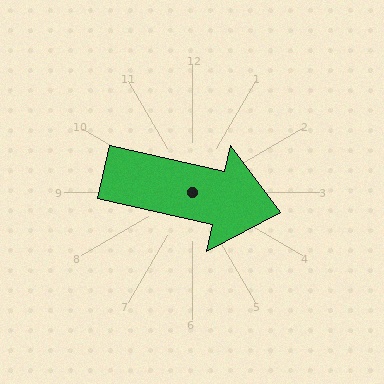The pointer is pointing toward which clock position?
Roughly 3 o'clock.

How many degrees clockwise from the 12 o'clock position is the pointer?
Approximately 103 degrees.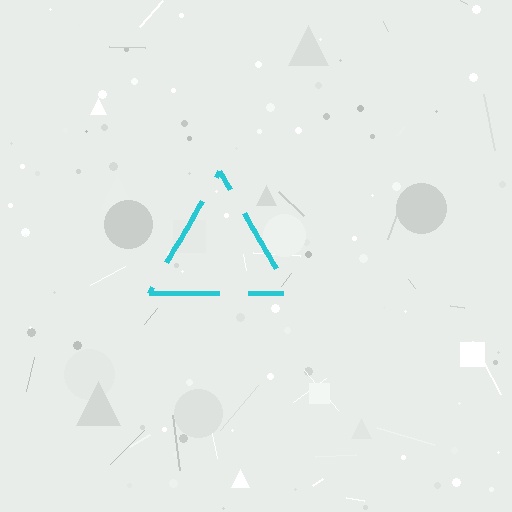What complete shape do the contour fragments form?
The contour fragments form a triangle.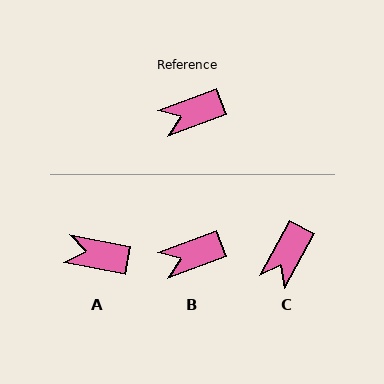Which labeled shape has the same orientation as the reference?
B.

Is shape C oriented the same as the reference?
No, it is off by about 41 degrees.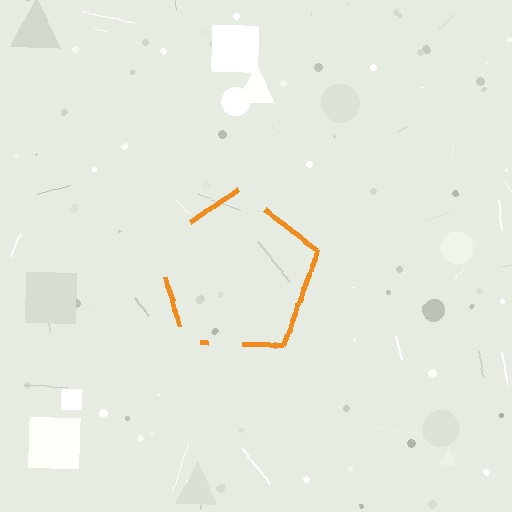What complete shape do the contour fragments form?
The contour fragments form a pentagon.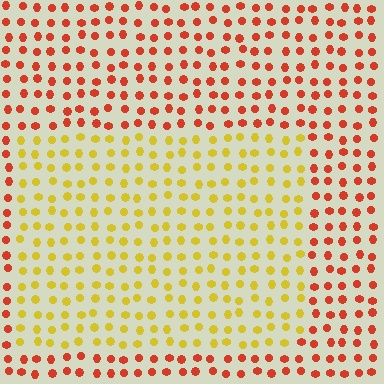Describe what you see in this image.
The image is filled with small red elements in a uniform arrangement. A rectangle-shaped region is visible where the elements are tinted to a slightly different hue, forming a subtle color boundary.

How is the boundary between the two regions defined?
The boundary is defined purely by a slight shift in hue (about 47 degrees). Spacing, size, and orientation are identical on both sides.